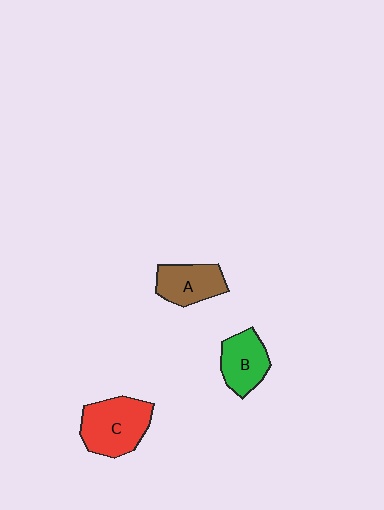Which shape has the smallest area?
Shape B (green).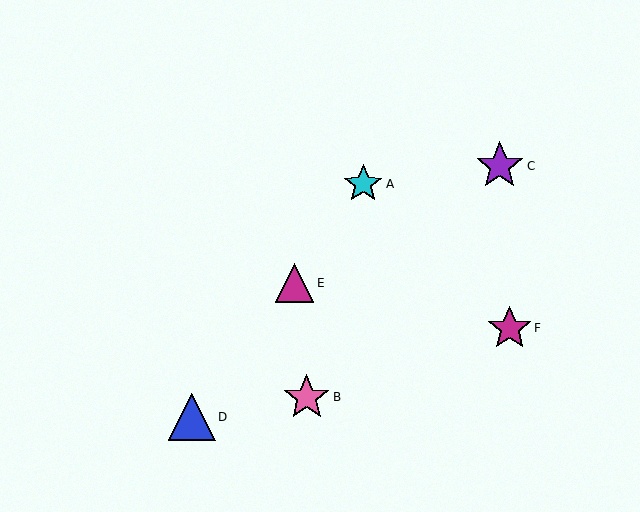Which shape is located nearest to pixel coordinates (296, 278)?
The magenta triangle (labeled E) at (294, 283) is nearest to that location.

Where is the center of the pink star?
The center of the pink star is at (307, 397).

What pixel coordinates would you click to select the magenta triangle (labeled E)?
Click at (294, 283) to select the magenta triangle E.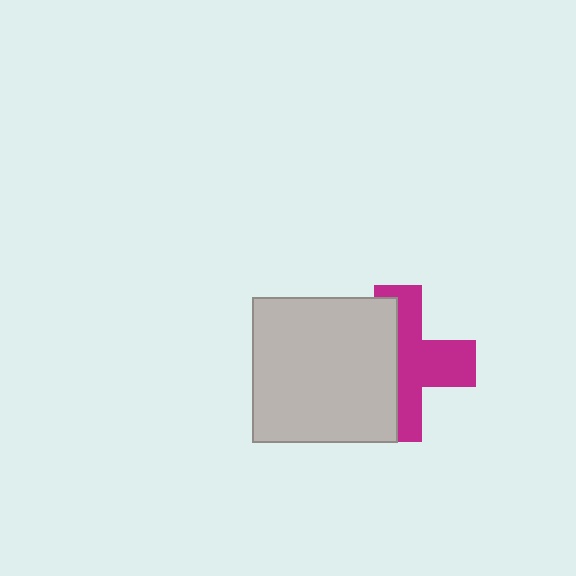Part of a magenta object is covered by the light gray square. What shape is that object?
It is a cross.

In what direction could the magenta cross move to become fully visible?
The magenta cross could move right. That would shift it out from behind the light gray square entirely.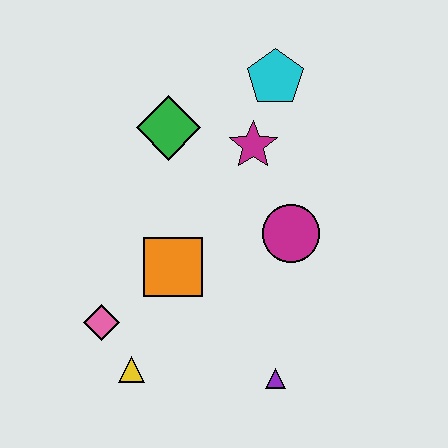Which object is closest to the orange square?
The pink diamond is closest to the orange square.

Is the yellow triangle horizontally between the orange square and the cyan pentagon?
No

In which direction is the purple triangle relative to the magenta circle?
The purple triangle is below the magenta circle.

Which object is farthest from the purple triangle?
The cyan pentagon is farthest from the purple triangle.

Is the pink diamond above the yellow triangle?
Yes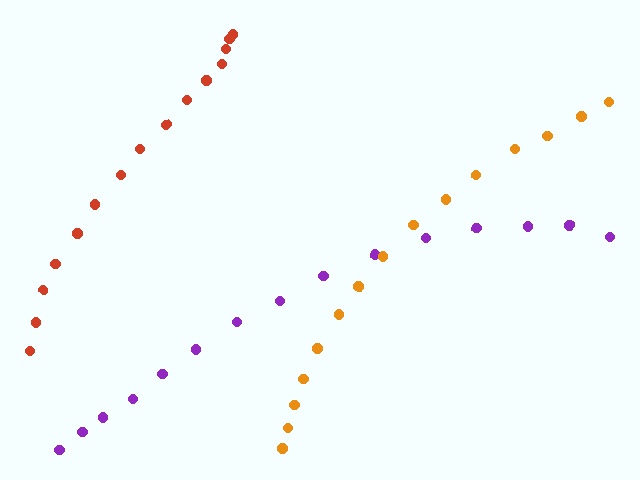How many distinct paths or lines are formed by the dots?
There are 3 distinct paths.